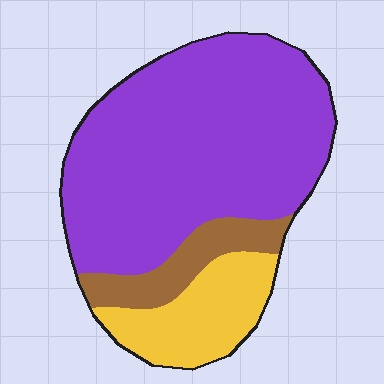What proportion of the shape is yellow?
Yellow covers around 20% of the shape.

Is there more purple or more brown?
Purple.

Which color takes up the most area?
Purple, at roughly 70%.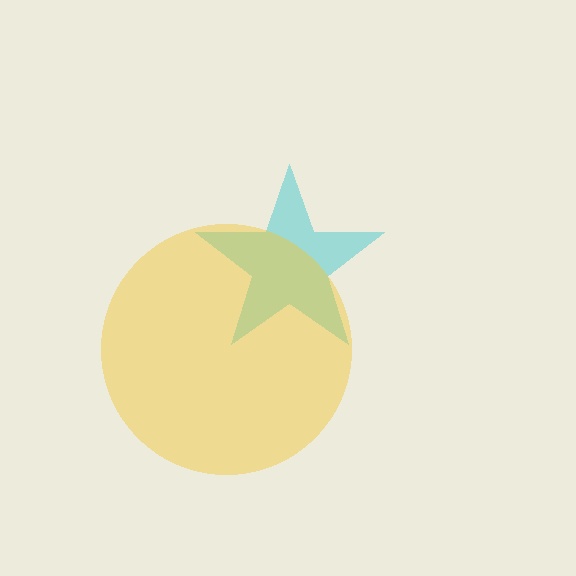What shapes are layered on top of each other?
The layered shapes are: a cyan star, a yellow circle.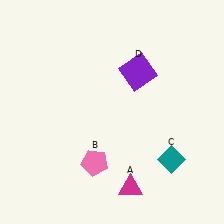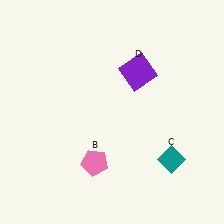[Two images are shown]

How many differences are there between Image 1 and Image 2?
There is 1 difference between the two images.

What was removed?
The magenta triangle (A) was removed in Image 2.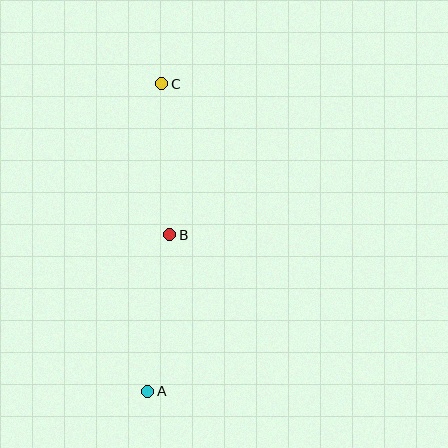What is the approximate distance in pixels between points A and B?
The distance between A and B is approximately 158 pixels.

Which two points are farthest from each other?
Points A and C are farthest from each other.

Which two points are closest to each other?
Points B and C are closest to each other.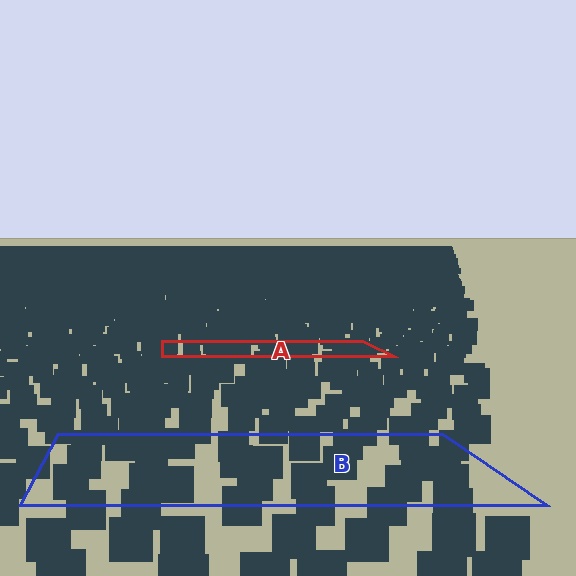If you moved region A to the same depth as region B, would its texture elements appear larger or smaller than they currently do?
They would appear larger. At a closer depth, the same texture elements are projected at a bigger on-screen size.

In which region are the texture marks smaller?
The texture marks are smaller in region A, because it is farther away.